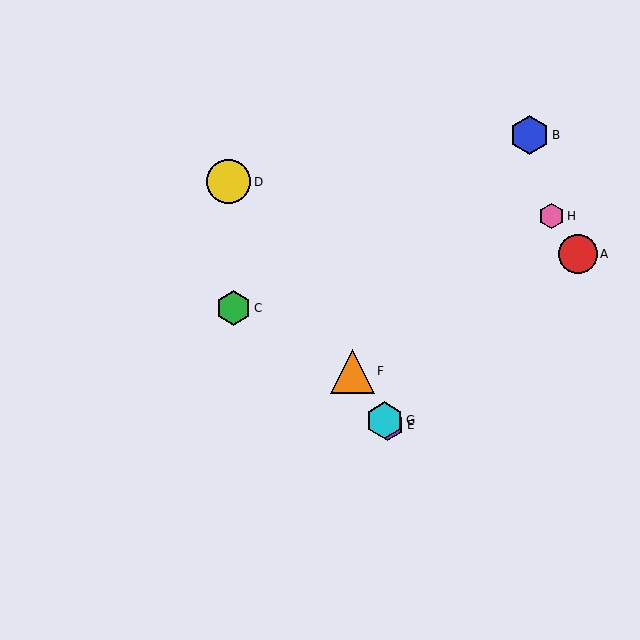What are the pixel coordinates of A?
Object A is at (578, 254).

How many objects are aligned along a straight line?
4 objects (D, E, F, G) are aligned along a straight line.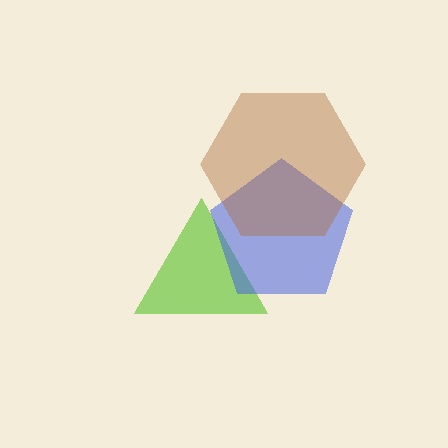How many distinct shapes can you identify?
There are 3 distinct shapes: a lime triangle, a blue pentagon, a brown hexagon.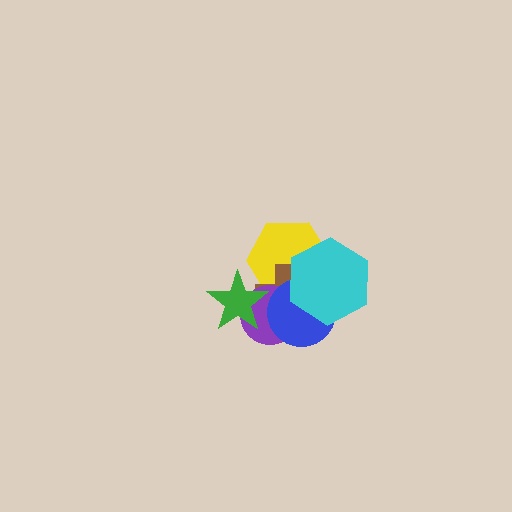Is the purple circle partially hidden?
Yes, it is partially covered by another shape.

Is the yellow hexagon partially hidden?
Yes, it is partially covered by another shape.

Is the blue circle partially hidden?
Yes, it is partially covered by another shape.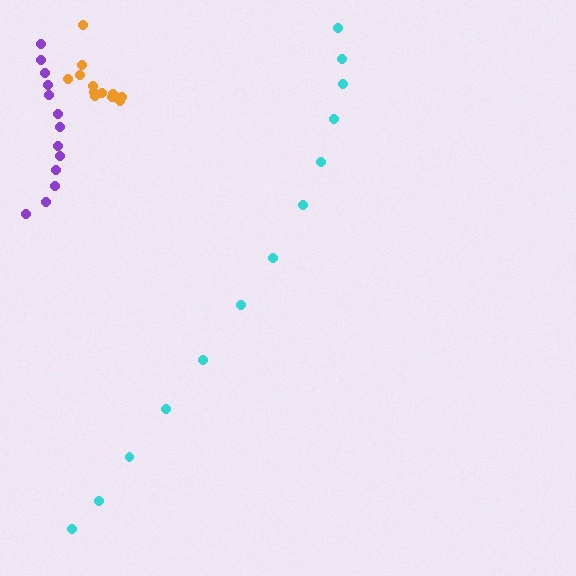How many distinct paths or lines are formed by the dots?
There are 3 distinct paths.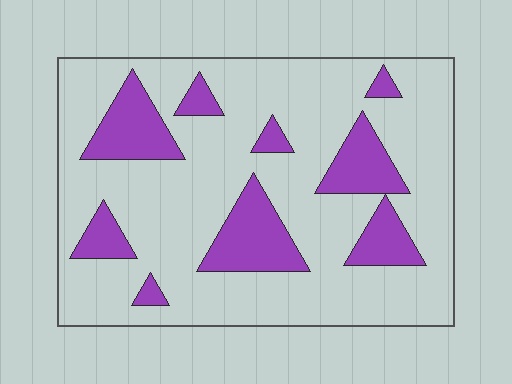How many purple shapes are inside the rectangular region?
9.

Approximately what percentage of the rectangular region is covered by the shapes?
Approximately 20%.